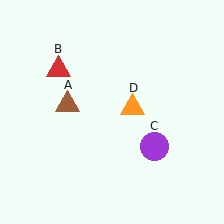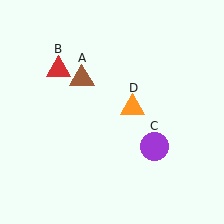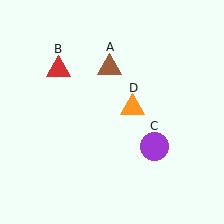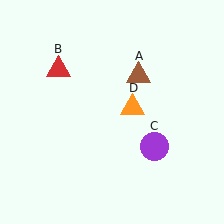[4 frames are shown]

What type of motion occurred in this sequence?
The brown triangle (object A) rotated clockwise around the center of the scene.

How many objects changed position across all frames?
1 object changed position: brown triangle (object A).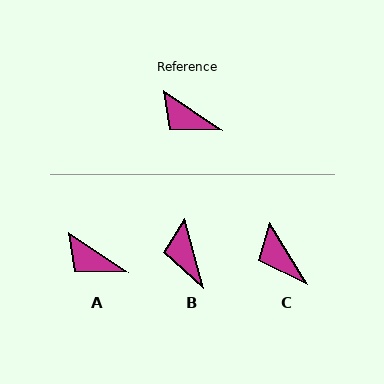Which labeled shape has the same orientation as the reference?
A.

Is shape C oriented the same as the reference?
No, it is off by about 24 degrees.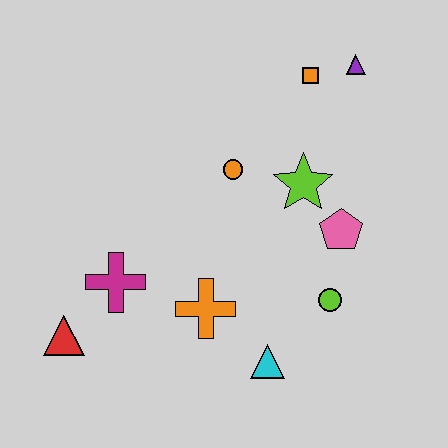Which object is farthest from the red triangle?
The purple triangle is farthest from the red triangle.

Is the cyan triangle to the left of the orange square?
Yes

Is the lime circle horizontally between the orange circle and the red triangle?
No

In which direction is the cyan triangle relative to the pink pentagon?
The cyan triangle is below the pink pentagon.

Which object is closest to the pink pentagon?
The lime star is closest to the pink pentagon.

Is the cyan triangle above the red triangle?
No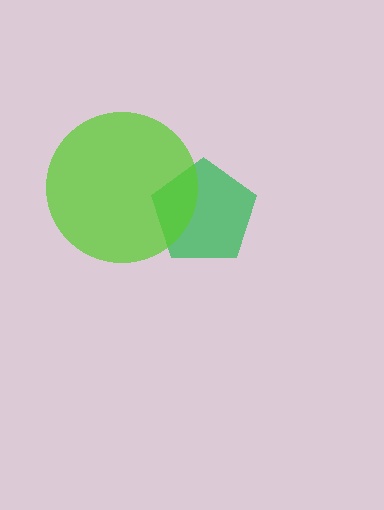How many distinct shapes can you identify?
There are 2 distinct shapes: a green pentagon, a lime circle.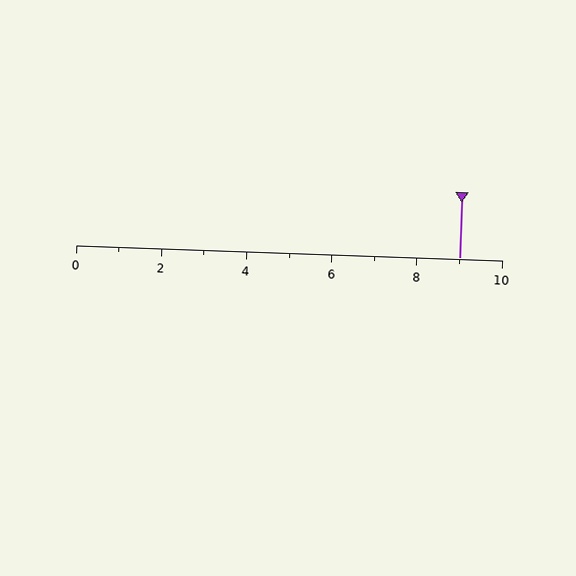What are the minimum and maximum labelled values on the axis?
The axis runs from 0 to 10.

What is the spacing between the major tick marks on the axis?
The major ticks are spaced 2 apart.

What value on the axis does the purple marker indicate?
The marker indicates approximately 9.